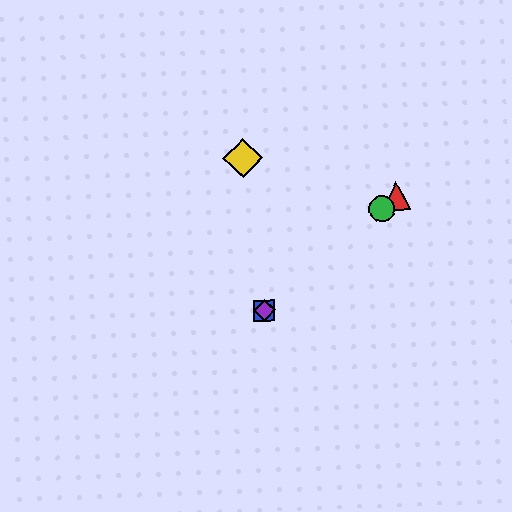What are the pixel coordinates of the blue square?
The blue square is at (264, 310).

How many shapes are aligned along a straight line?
4 shapes (the red triangle, the blue square, the green circle, the purple diamond) are aligned along a straight line.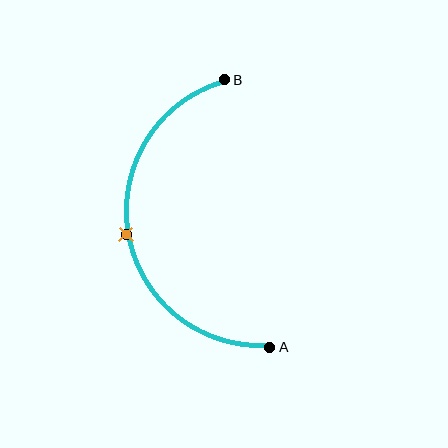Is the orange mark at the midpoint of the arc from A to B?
Yes. The orange mark lies on the arc at equal arc-length from both A and B — it is the arc midpoint.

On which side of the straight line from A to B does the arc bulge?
The arc bulges to the left of the straight line connecting A and B.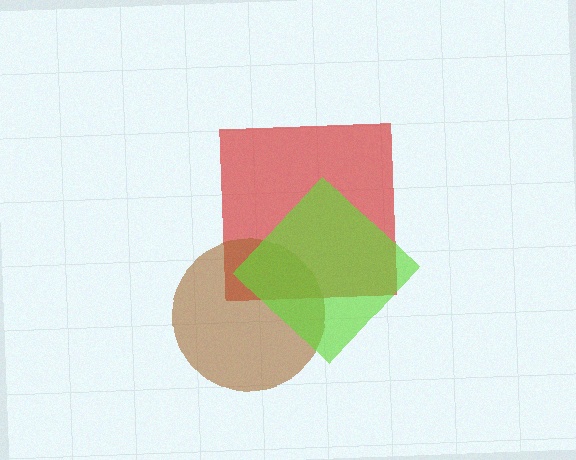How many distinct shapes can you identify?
There are 3 distinct shapes: a red square, a brown circle, a lime diamond.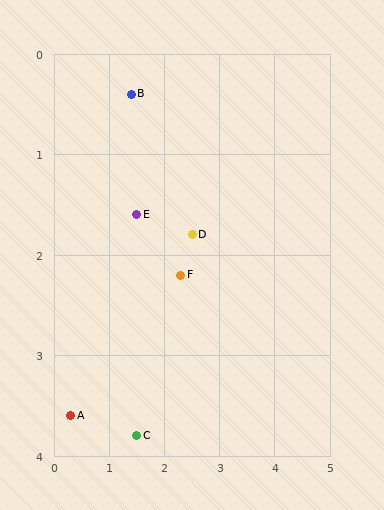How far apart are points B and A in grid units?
Points B and A are about 3.4 grid units apart.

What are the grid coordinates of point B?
Point B is at approximately (1.4, 0.4).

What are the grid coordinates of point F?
Point F is at approximately (2.3, 2.2).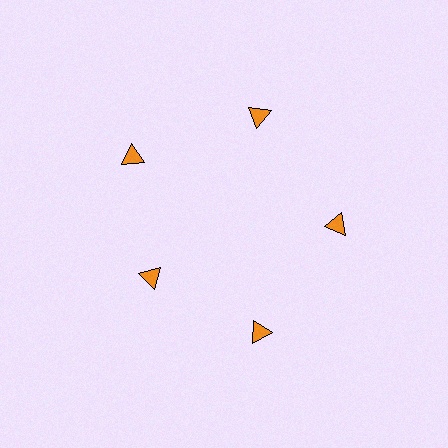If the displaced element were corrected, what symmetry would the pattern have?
It would have 5-fold rotational symmetry — the pattern would map onto itself every 72 degrees.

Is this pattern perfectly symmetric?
No. The 5 orange triangles are arranged in a ring, but one element near the 8 o'clock position is pulled inward toward the center, breaking the 5-fold rotational symmetry.